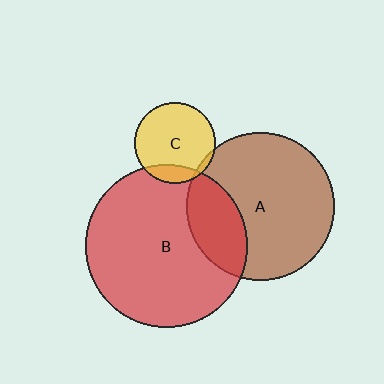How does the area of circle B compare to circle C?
Approximately 4.0 times.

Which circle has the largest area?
Circle B (red).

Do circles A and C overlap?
Yes.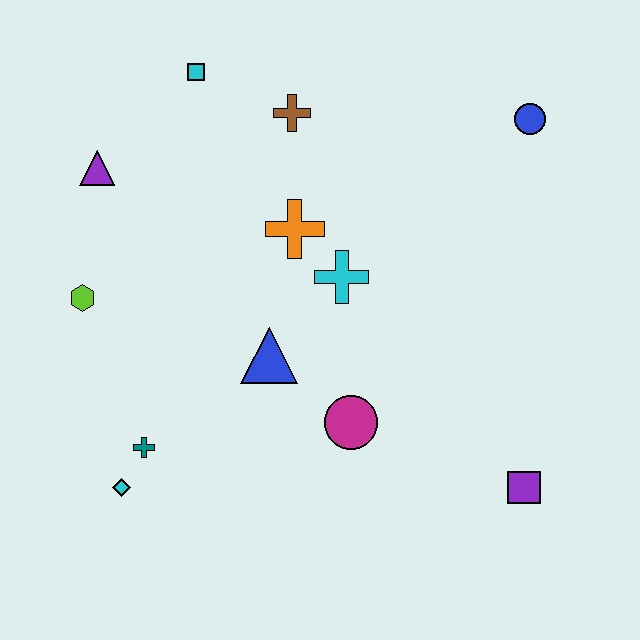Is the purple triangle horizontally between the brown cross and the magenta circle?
No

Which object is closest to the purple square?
The magenta circle is closest to the purple square.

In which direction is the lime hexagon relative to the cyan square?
The lime hexagon is below the cyan square.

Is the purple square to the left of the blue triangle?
No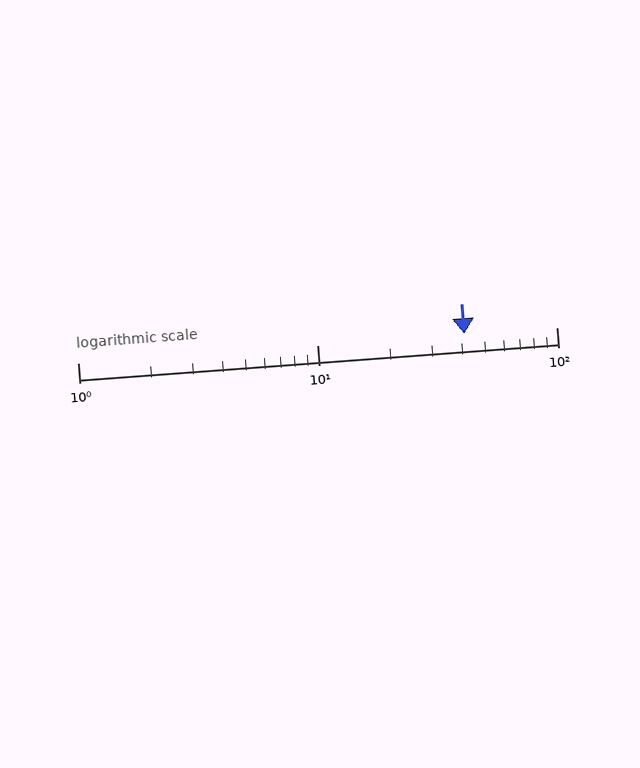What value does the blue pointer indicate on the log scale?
The pointer indicates approximately 41.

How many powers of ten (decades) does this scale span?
The scale spans 2 decades, from 1 to 100.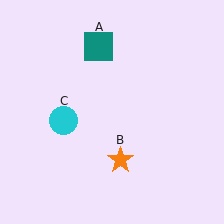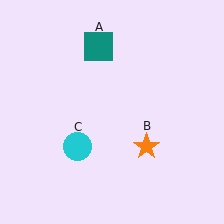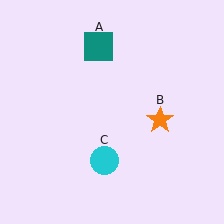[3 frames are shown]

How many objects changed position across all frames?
2 objects changed position: orange star (object B), cyan circle (object C).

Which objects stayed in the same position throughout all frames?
Teal square (object A) remained stationary.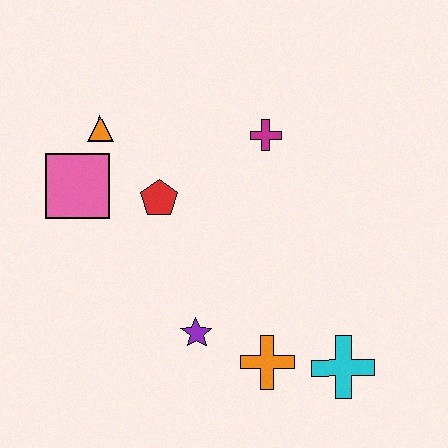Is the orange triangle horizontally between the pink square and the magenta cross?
Yes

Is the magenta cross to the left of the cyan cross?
Yes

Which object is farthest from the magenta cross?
The cyan cross is farthest from the magenta cross.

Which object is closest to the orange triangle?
The pink square is closest to the orange triangle.